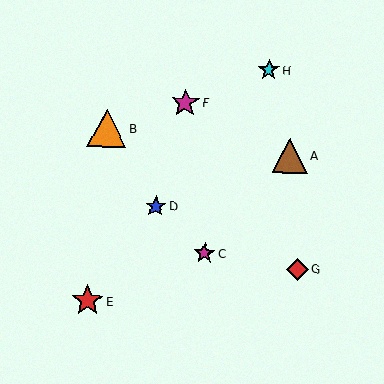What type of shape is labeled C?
Shape C is a magenta star.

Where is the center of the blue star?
The center of the blue star is at (156, 206).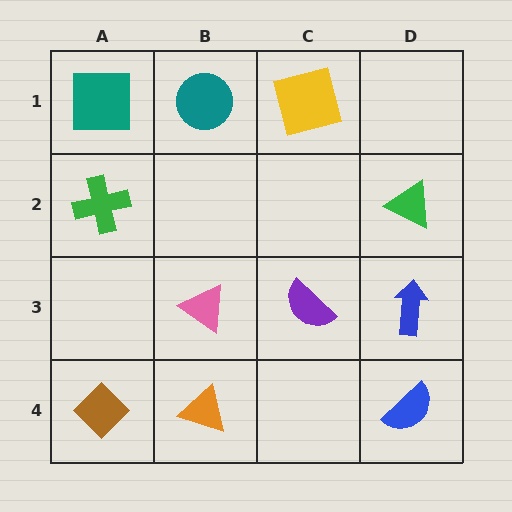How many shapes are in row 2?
2 shapes.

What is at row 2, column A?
A green cross.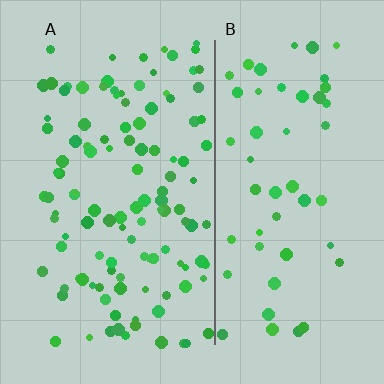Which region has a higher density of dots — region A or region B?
A (the left).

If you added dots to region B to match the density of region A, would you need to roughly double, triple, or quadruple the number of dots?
Approximately double.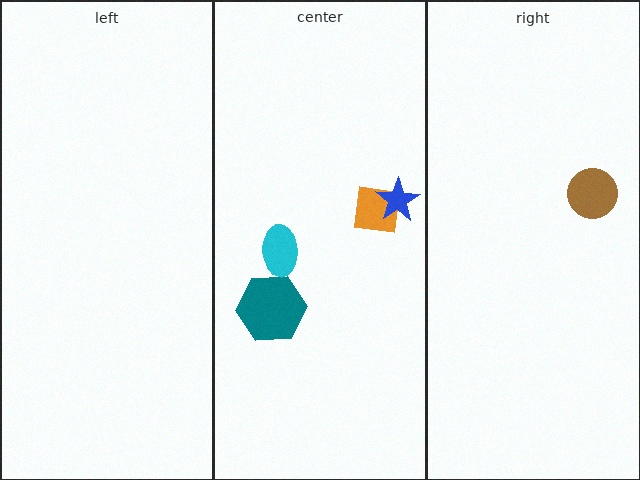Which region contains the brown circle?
The right region.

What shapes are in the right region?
The brown circle.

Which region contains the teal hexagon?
The center region.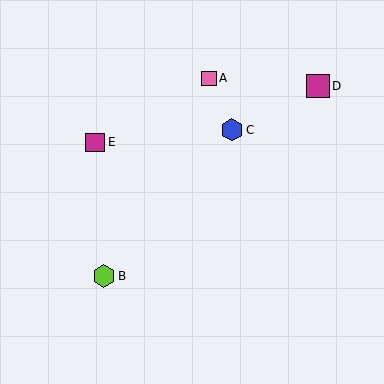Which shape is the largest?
The magenta square (labeled D) is the largest.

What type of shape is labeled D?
Shape D is a magenta square.